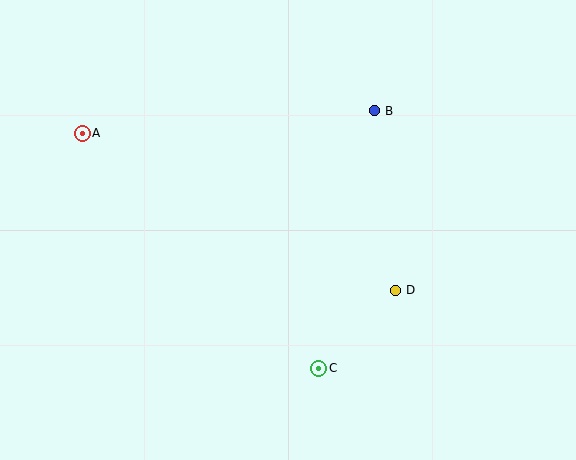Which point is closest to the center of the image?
Point D at (396, 290) is closest to the center.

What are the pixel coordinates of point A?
Point A is at (82, 133).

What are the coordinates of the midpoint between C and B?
The midpoint between C and B is at (347, 239).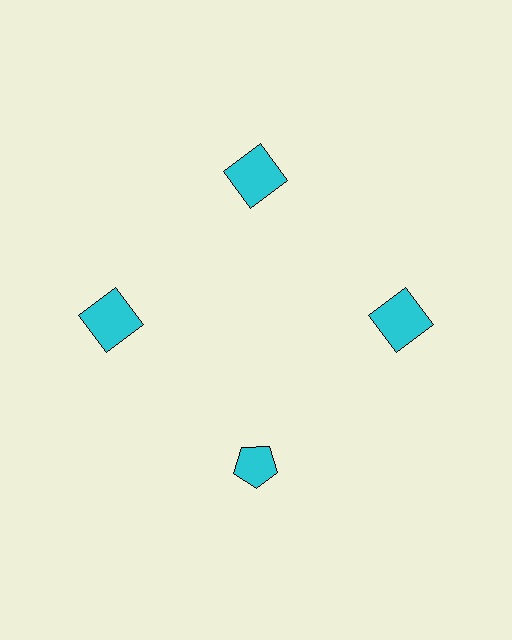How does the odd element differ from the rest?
It has a different shape: pentagon instead of square.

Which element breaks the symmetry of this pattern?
The cyan pentagon at roughly the 6 o'clock position breaks the symmetry. All other shapes are cyan squares.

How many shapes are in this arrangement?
There are 4 shapes arranged in a ring pattern.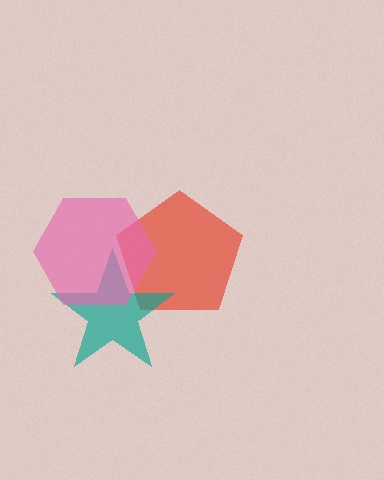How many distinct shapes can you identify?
There are 3 distinct shapes: a red pentagon, a teal star, a pink hexagon.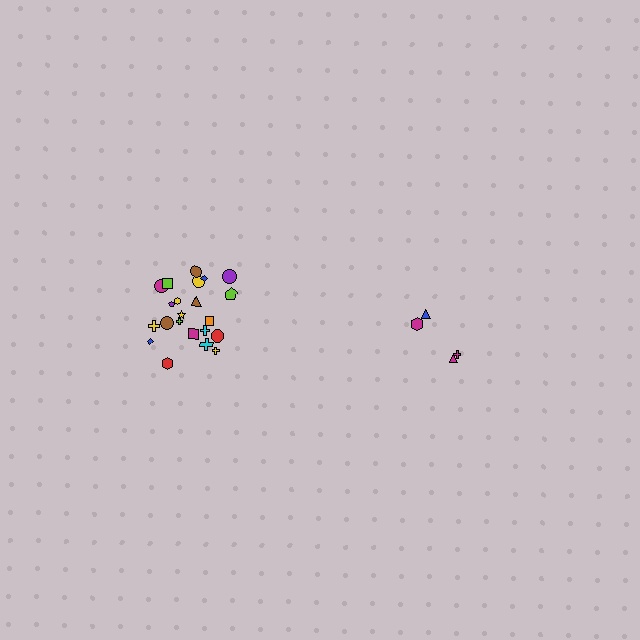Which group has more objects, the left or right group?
The left group.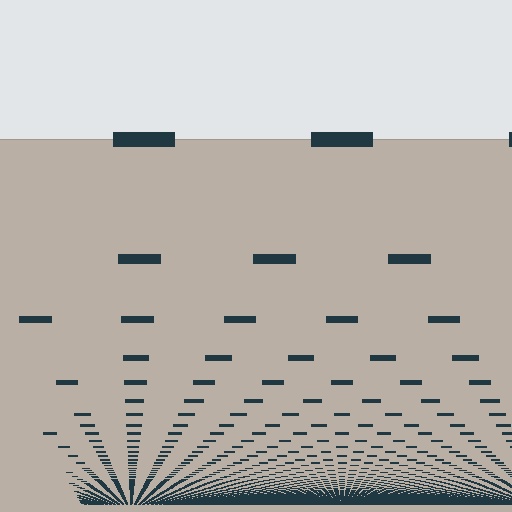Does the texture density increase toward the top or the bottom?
Density increases toward the bottom.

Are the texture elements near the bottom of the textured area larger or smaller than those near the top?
Smaller. The gradient is inverted — elements near the bottom are smaller and denser.